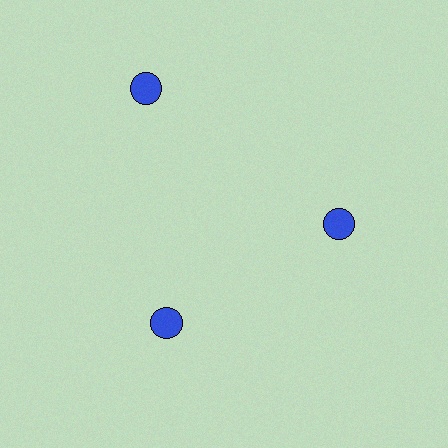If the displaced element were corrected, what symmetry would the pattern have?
It would have 3-fold rotational symmetry — the pattern would map onto itself every 120 degrees.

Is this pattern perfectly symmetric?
No. The 3 blue circles are arranged in a ring, but one element near the 11 o'clock position is pushed outward from the center, breaking the 3-fold rotational symmetry.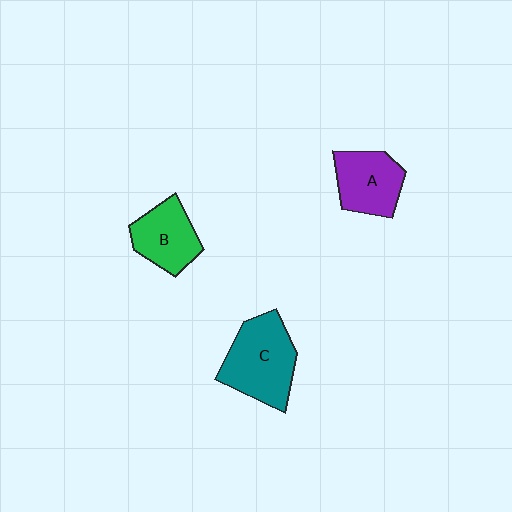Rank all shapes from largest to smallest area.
From largest to smallest: C (teal), A (purple), B (green).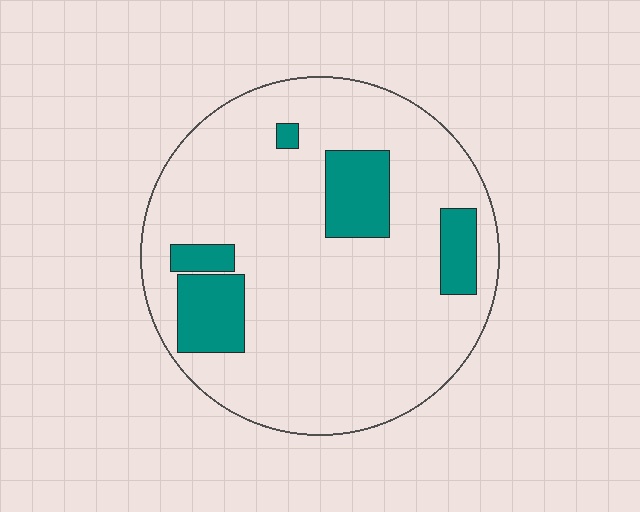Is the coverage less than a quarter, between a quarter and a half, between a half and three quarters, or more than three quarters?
Less than a quarter.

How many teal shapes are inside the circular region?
5.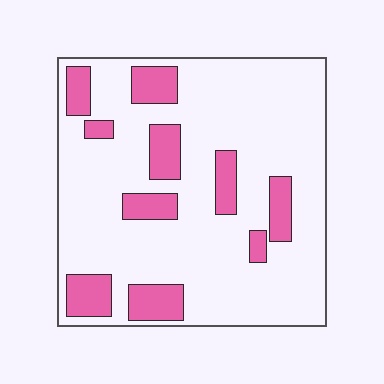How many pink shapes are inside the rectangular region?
10.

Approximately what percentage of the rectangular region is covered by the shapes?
Approximately 20%.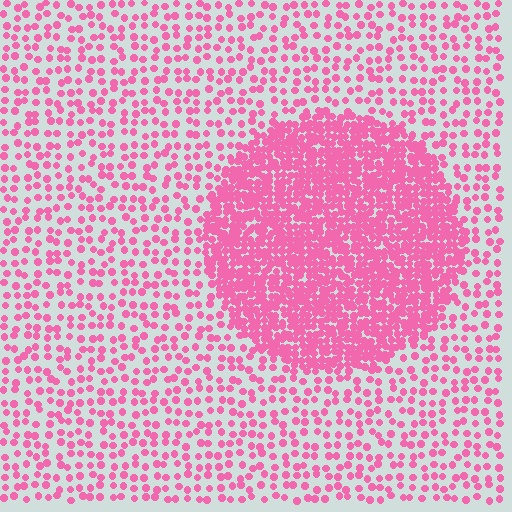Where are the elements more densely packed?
The elements are more densely packed inside the circle boundary.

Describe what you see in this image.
The image contains small pink elements arranged at two different densities. A circle-shaped region is visible where the elements are more densely packed than the surrounding area.